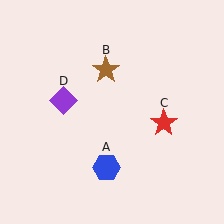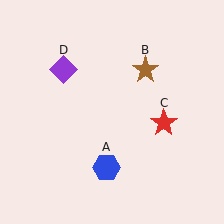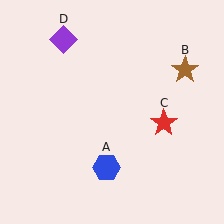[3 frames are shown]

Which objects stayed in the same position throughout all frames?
Blue hexagon (object A) and red star (object C) remained stationary.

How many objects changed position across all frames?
2 objects changed position: brown star (object B), purple diamond (object D).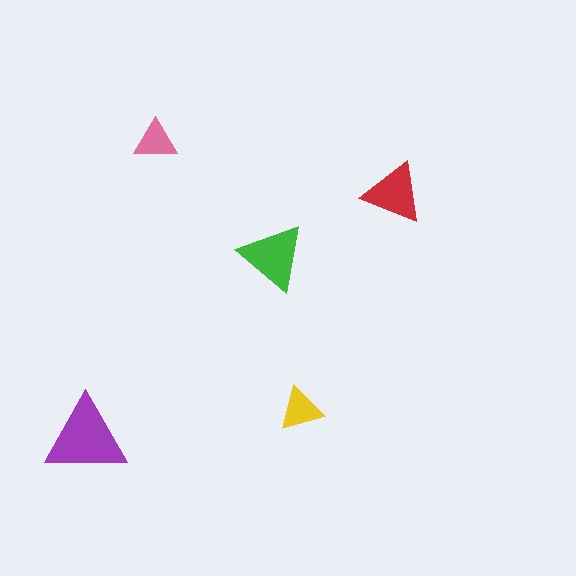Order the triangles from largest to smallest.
the purple one, the green one, the red one, the yellow one, the pink one.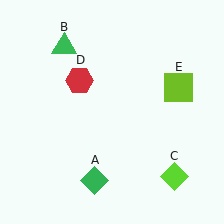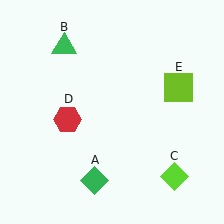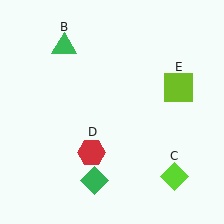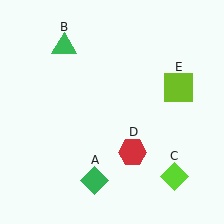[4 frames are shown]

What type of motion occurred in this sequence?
The red hexagon (object D) rotated counterclockwise around the center of the scene.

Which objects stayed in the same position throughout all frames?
Green diamond (object A) and green triangle (object B) and lime diamond (object C) and lime square (object E) remained stationary.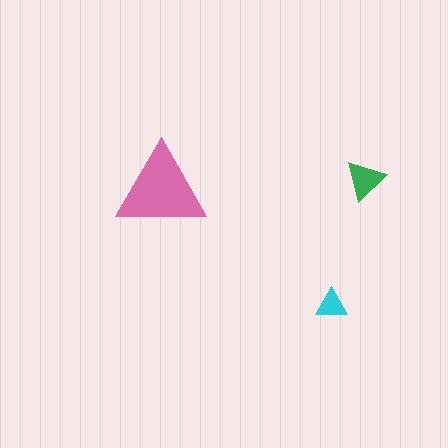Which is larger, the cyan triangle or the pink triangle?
The pink one.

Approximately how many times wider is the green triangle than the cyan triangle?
About 1.5 times wider.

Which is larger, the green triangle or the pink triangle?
The pink one.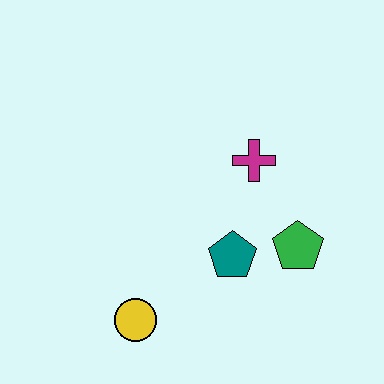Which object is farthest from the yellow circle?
The magenta cross is farthest from the yellow circle.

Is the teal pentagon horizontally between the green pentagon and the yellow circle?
Yes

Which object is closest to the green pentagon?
The teal pentagon is closest to the green pentagon.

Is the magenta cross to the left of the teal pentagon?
No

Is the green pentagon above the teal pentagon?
Yes